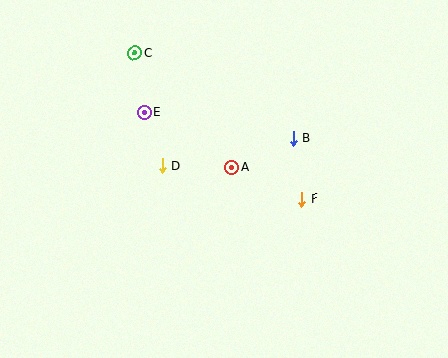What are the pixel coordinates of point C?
Point C is at (135, 53).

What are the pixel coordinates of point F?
Point F is at (302, 199).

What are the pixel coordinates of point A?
Point A is at (232, 167).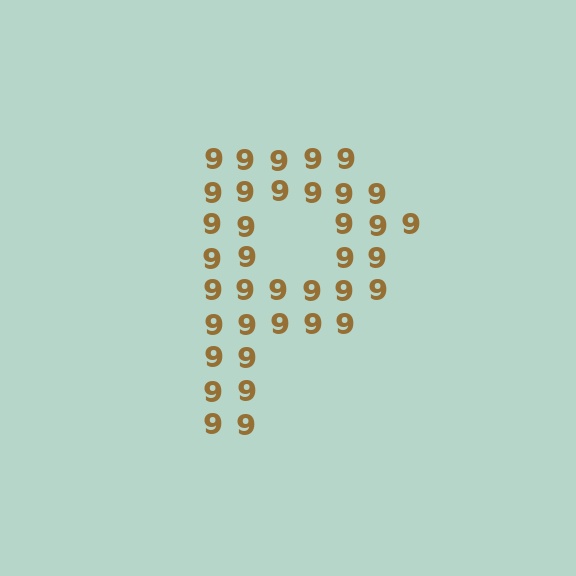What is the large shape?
The large shape is the letter P.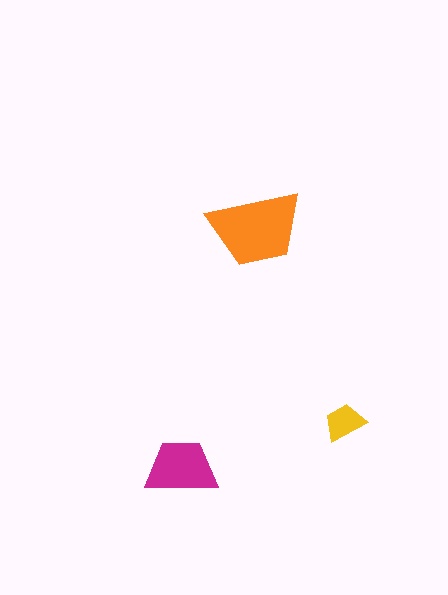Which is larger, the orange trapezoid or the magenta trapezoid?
The orange one.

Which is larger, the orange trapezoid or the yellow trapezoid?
The orange one.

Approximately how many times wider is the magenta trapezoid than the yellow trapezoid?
About 1.5 times wider.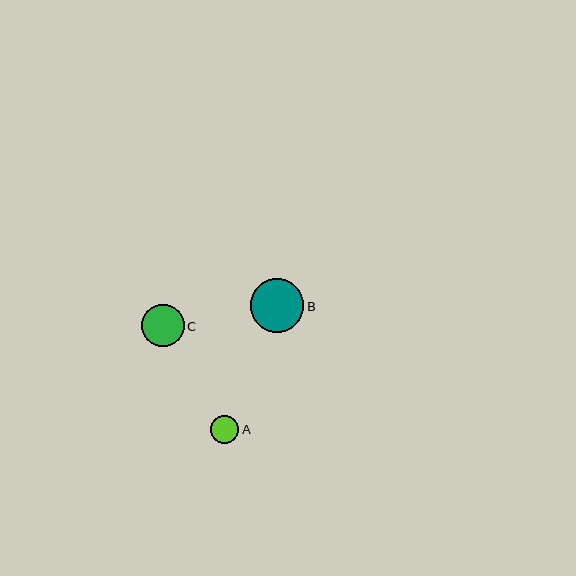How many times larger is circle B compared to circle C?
Circle B is approximately 1.3 times the size of circle C.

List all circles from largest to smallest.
From largest to smallest: B, C, A.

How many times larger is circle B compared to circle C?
Circle B is approximately 1.3 times the size of circle C.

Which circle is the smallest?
Circle A is the smallest with a size of approximately 28 pixels.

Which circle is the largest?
Circle B is the largest with a size of approximately 53 pixels.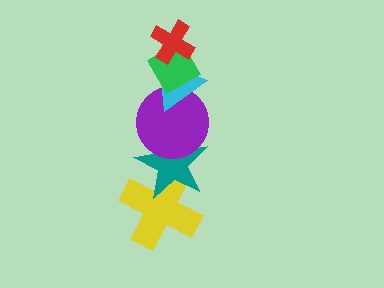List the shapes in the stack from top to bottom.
From top to bottom: the red cross, the green diamond, the cyan triangle, the purple circle, the teal star, the yellow cross.